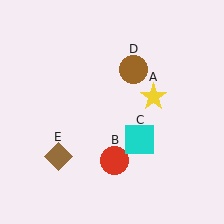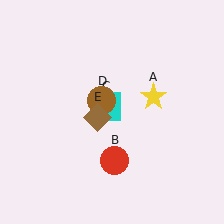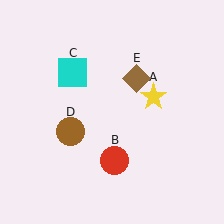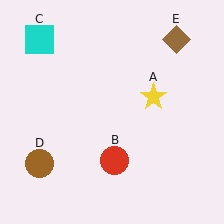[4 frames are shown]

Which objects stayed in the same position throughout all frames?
Yellow star (object A) and red circle (object B) remained stationary.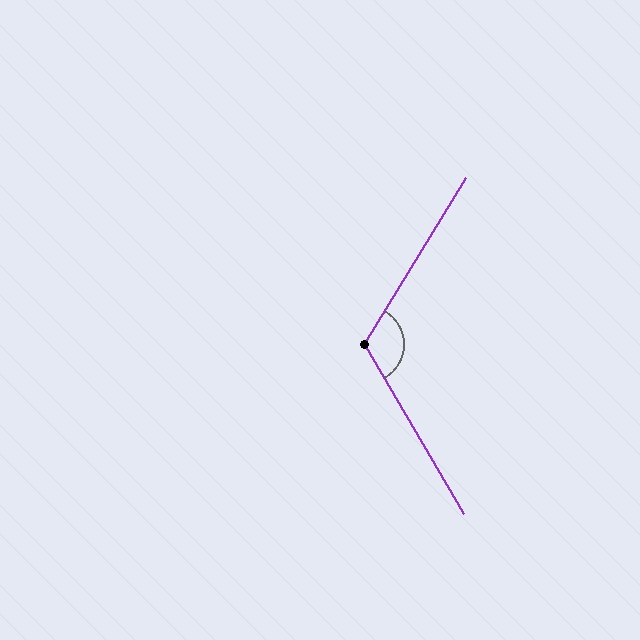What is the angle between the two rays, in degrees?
Approximately 119 degrees.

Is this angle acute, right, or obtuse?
It is obtuse.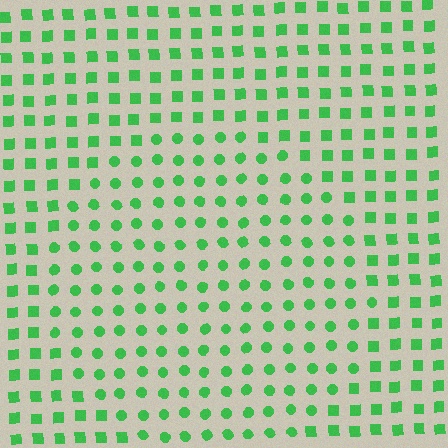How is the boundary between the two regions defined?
The boundary is defined by a change in element shape: circles inside vs. squares outside. All elements share the same color and spacing.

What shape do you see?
I see a circle.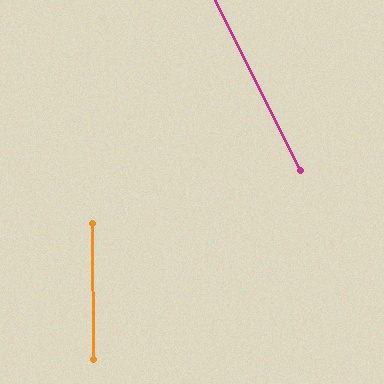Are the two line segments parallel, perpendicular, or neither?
Neither parallel nor perpendicular — they differ by about 26°.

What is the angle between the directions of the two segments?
Approximately 26 degrees.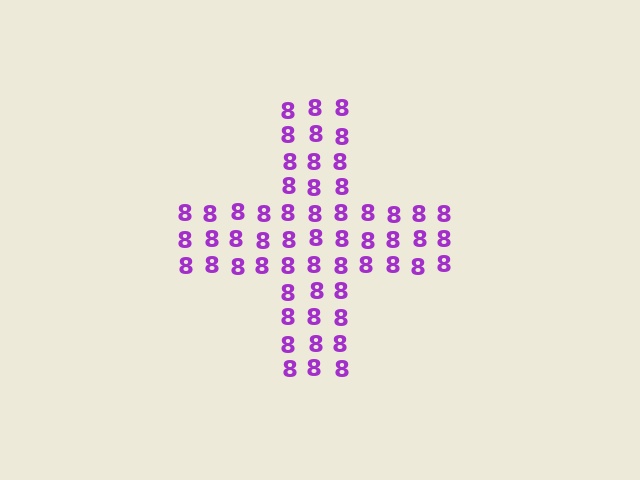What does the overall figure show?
The overall figure shows a cross.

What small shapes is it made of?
It is made of small digit 8's.